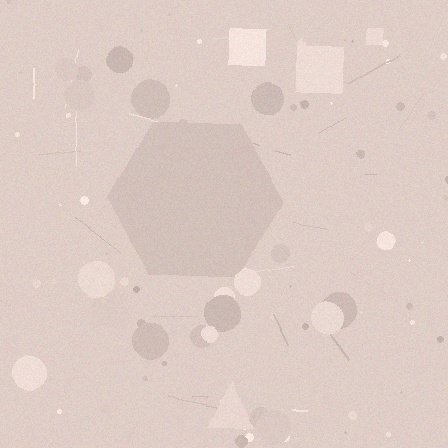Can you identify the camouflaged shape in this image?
The camouflaged shape is a hexagon.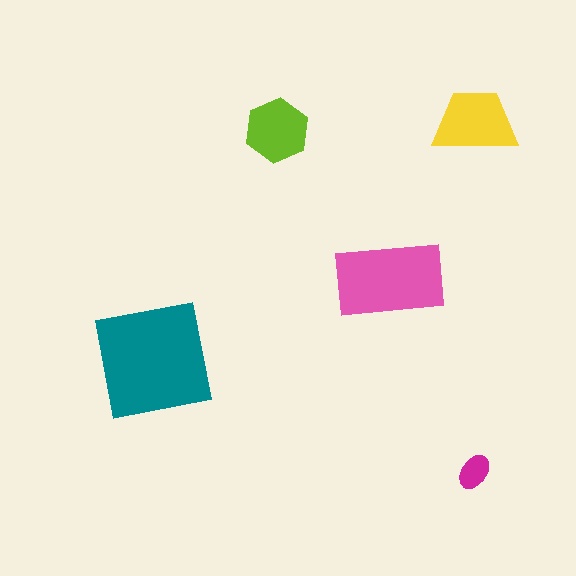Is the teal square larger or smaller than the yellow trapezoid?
Larger.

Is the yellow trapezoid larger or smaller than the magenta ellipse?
Larger.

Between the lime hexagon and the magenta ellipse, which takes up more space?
The lime hexagon.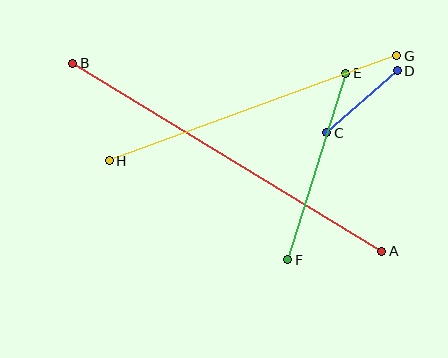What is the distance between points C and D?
The distance is approximately 94 pixels.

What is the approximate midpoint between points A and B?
The midpoint is at approximately (227, 157) pixels.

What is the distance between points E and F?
The distance is approximately 195 pixels.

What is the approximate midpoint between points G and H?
The midpoint is at approximately (253, 108) pixels.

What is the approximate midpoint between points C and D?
The midpoint is at approximately (362, 102) pixels.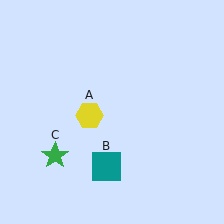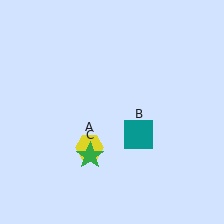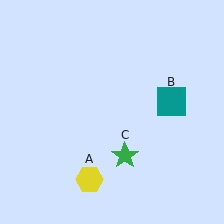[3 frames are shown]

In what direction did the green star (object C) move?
The green star (object C) moved right.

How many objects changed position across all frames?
3 objects changed position: yellow hexagon (object A), teal square (object B), green star (object C).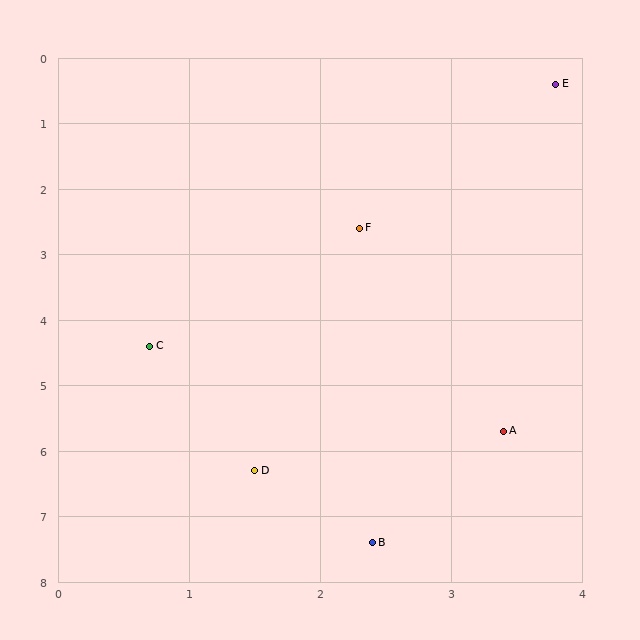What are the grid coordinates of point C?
Point C is at approximately (0.7, 4.4).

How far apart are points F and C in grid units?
Points F and C are about 2.4 grid units apart.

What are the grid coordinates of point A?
Point A is at approximately (3.4, 5.7).